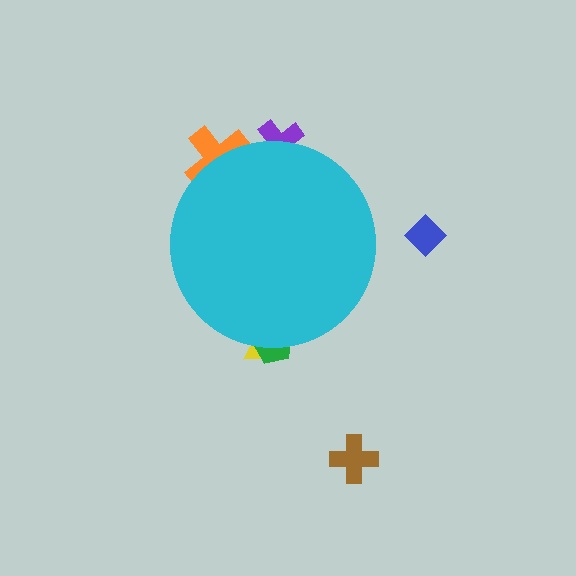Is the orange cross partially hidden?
Yes, the orange cross is partially hidden behind the cyan circle.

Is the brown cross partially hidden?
No, the brown cross is fully visible.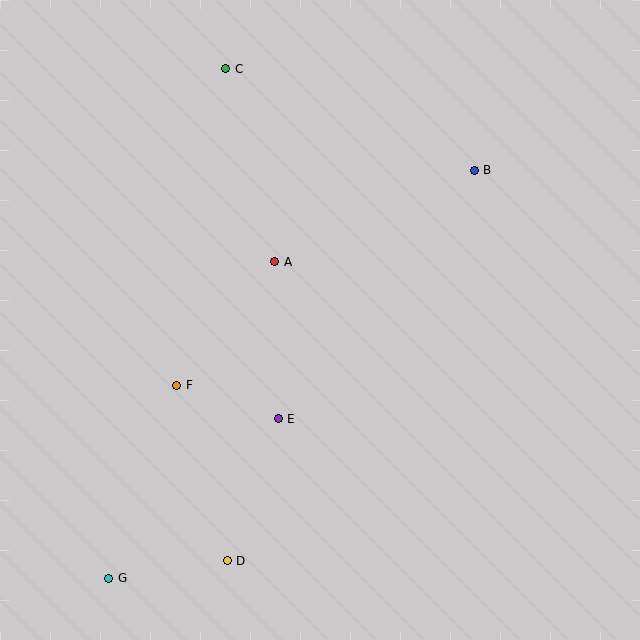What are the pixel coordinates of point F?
Point F is at (177, 385).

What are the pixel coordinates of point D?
Point D is at (227, 561).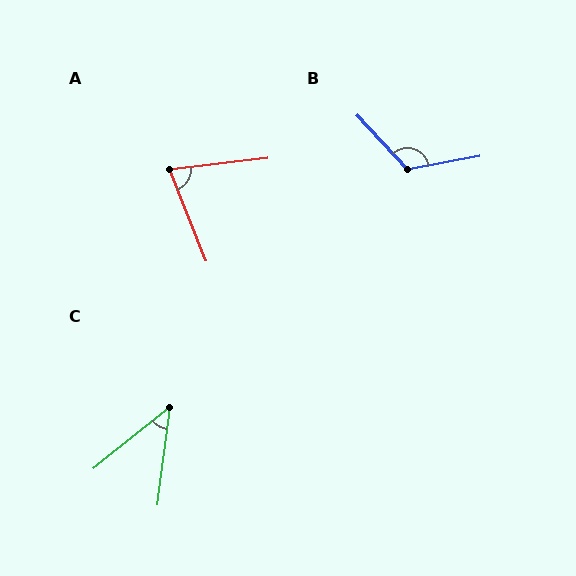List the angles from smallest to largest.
C (44°), A (75°), B (122°).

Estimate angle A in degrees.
Approximately 75 degrees.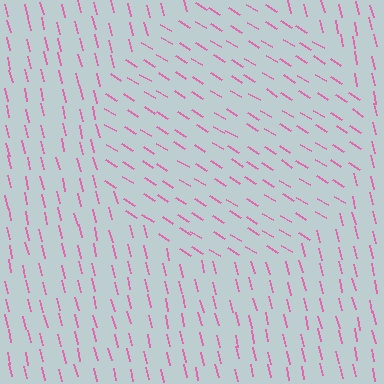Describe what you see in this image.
The image is filled with small pink line segments. A circle region in the image has lines oriented differently from the surrounding lines, creating a visible texture boundary.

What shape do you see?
I see a circle.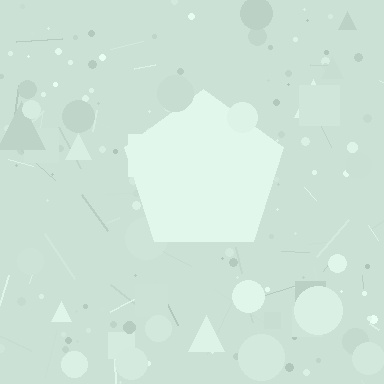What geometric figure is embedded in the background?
A pentagon is embedded in the background.